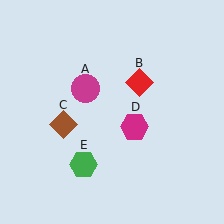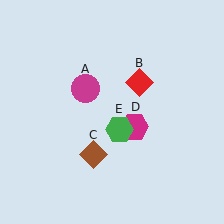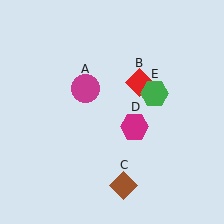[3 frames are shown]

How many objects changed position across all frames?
2 objects changed position: brown diamond (object C), green hexagon (object E).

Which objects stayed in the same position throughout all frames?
Magenta circle (object A) and red diamond (object B) and magenta hexagon (object D) remained stationary.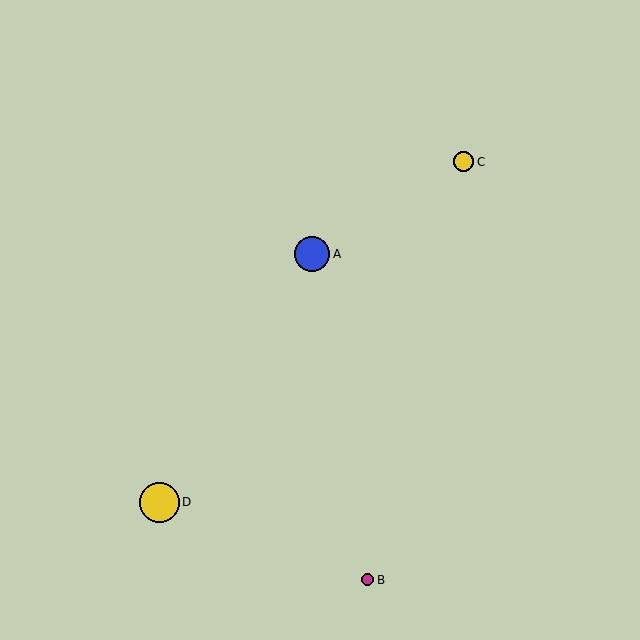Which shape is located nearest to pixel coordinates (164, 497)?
The yellow circle (labeled D) at (159, 502) is nearest to that location.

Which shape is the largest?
The yellow circle (labeled D) is the largest.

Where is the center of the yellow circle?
The center of the yellow circle is at (159, 502).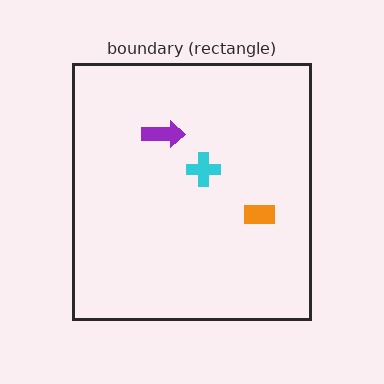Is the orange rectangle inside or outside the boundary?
Inside.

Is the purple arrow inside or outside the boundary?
Inside.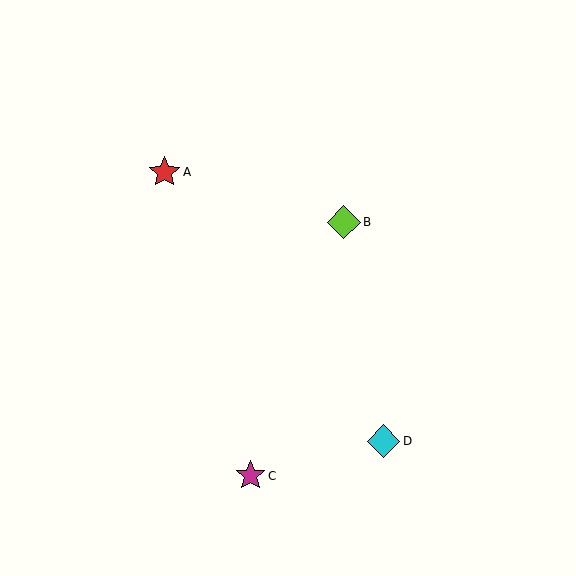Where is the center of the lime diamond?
The center of the lime diamond is at (344, 222).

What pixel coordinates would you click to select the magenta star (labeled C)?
Click at (250, 476) to select the magenta star C.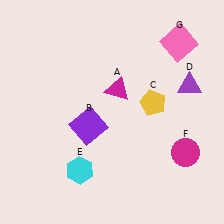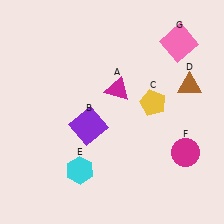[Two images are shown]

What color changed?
The triangle (D) changed from purple in Image 1 to brown in Image 2.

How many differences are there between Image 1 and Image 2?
There is 1 difference between the two images.